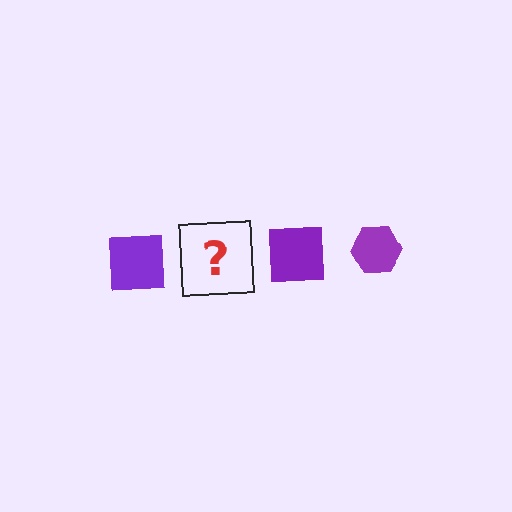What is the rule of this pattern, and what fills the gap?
The rule is that the pattern cycles through square, hexagon shapes in purple. The gap should be filled with a purple hexagon.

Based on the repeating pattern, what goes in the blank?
The blank should be a purple hexagon.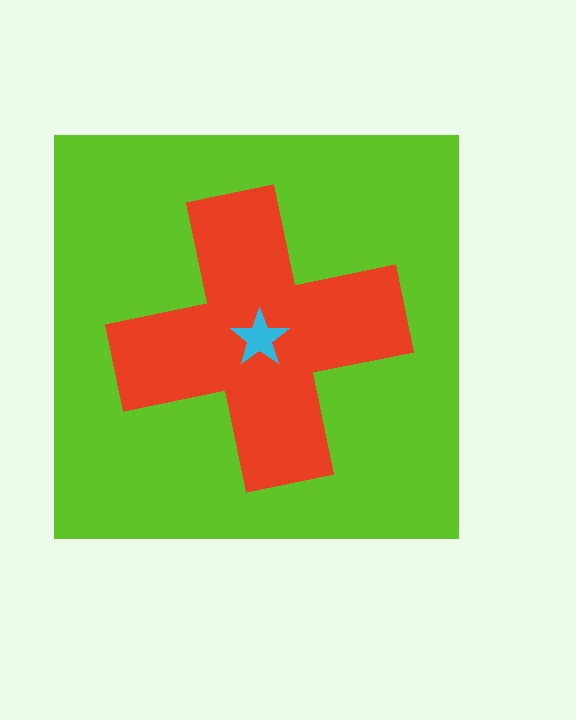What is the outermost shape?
The lime square.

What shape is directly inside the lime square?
The red cross.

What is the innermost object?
The cyan star.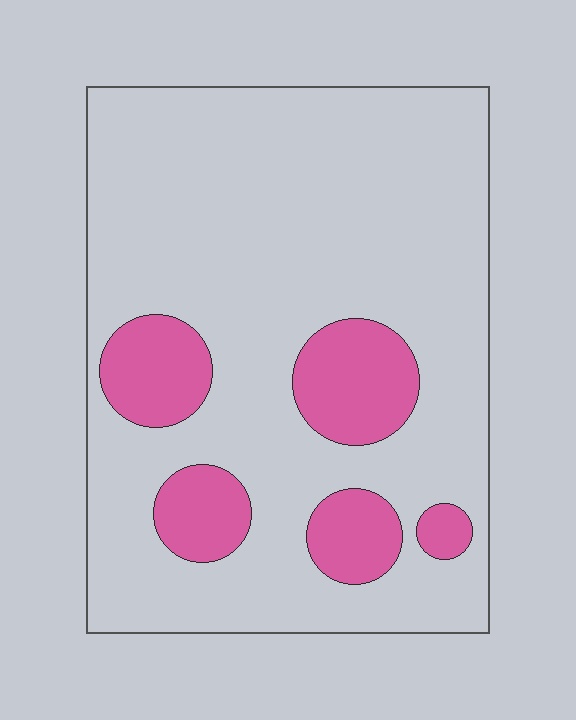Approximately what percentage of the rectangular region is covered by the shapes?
Approximately 20%.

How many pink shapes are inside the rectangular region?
5.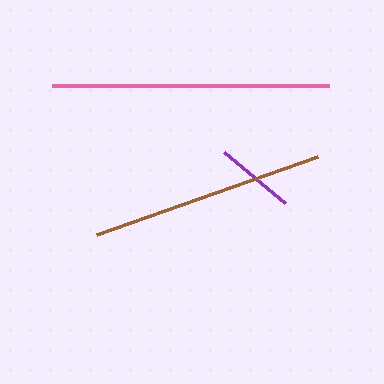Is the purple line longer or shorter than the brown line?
The brown line is longer than the purple line.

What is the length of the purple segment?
The purple segment is approximately 80 pixels long.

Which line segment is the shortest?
The purple line is the shortest at approximately 80 pixels.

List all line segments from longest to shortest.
From longest to shortest: pink, brown, purple.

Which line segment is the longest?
The pink line is the longest at approximately 277 pixels.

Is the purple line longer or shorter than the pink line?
The pink line is longer than the purple line.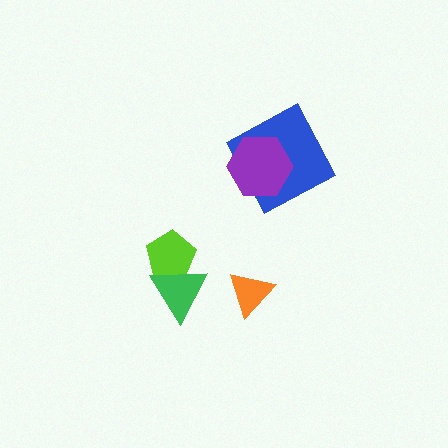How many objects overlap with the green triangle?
1 object overlaps with the green triangle.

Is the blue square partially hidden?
Yes, it is partially covered by another shape.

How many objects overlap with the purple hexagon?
1 object overlaps with the purple hexagon.